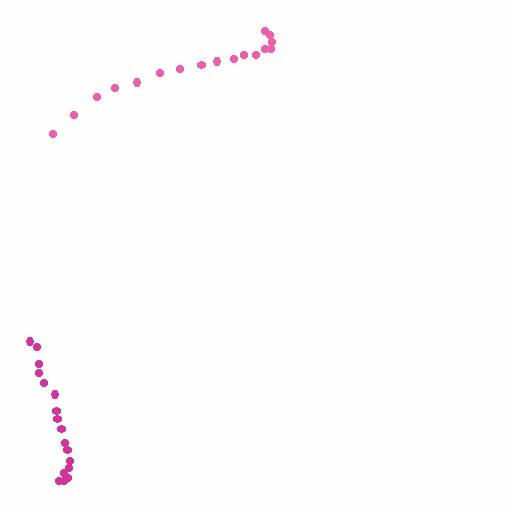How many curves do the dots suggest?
There are 2 distinct paths.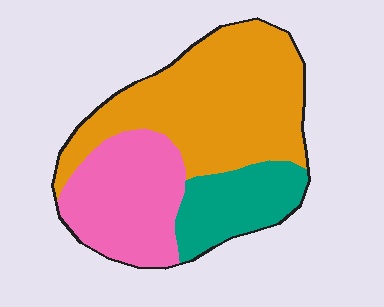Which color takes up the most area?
Orange, at roughly 50%.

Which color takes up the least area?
Teal, at roughly 20%.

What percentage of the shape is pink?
Pink takes up between a quarter and a half of the shape.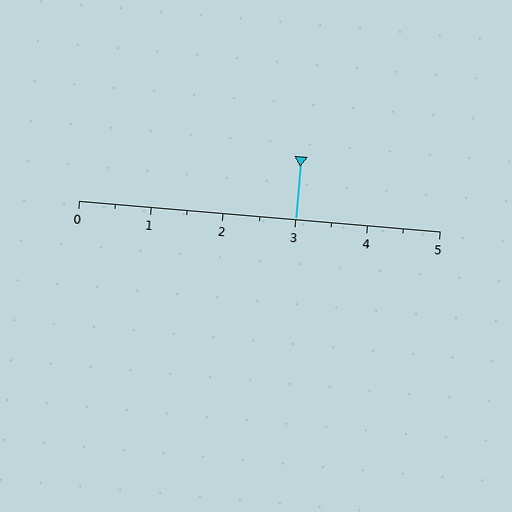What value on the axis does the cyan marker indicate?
The marker indicates approximately 3.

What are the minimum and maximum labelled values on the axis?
The axis runs from 0 to 5.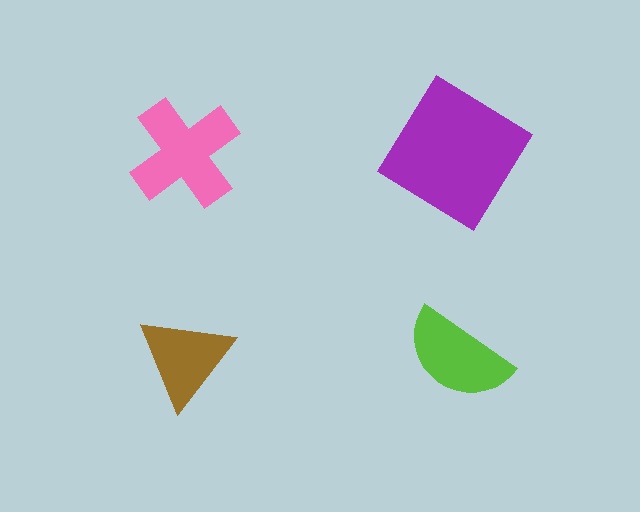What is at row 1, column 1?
A pink cross.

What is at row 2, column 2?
A lime semicircle.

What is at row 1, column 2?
A purple diamond.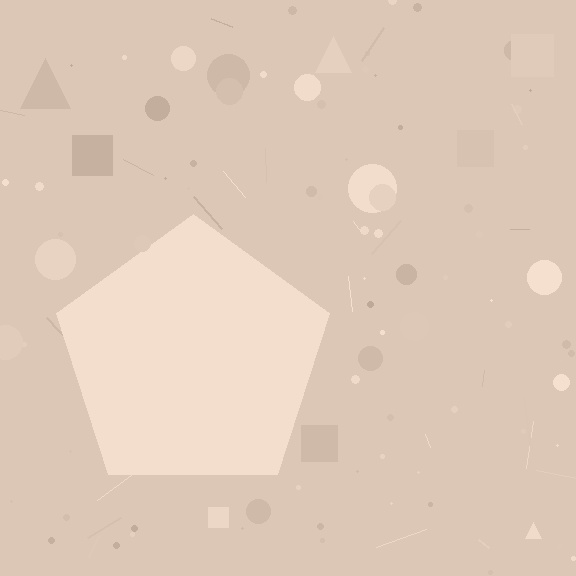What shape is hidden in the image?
A pentagon is hidden in the image.